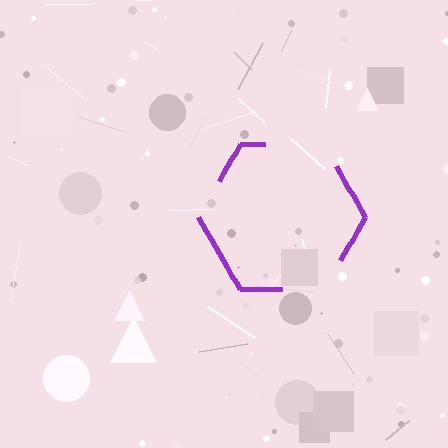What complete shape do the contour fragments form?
The contour fragments form a hexagon.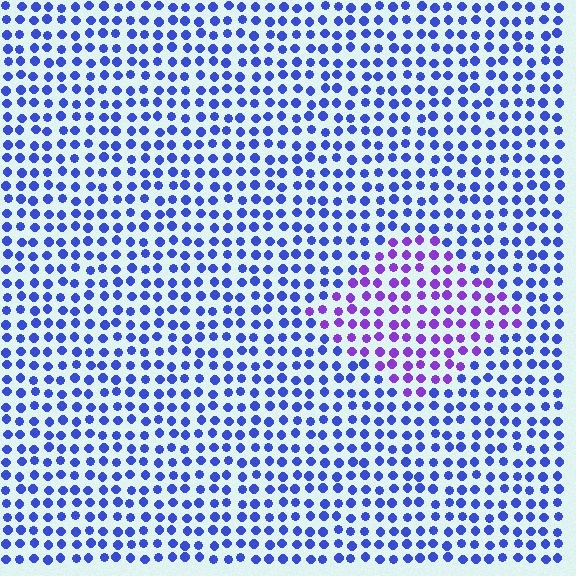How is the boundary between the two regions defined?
The boundary is defined purely by a slight shift in hue (about 41 degrees). Spacing, size, and orientation are identical on both sides.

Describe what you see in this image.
The image is filled with small blue elements in a uniform arrangement. A diamond-shaped region is visible where the elements are tinted to a slightly different hue, forming a subtle color boundary.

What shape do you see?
I see a diamond.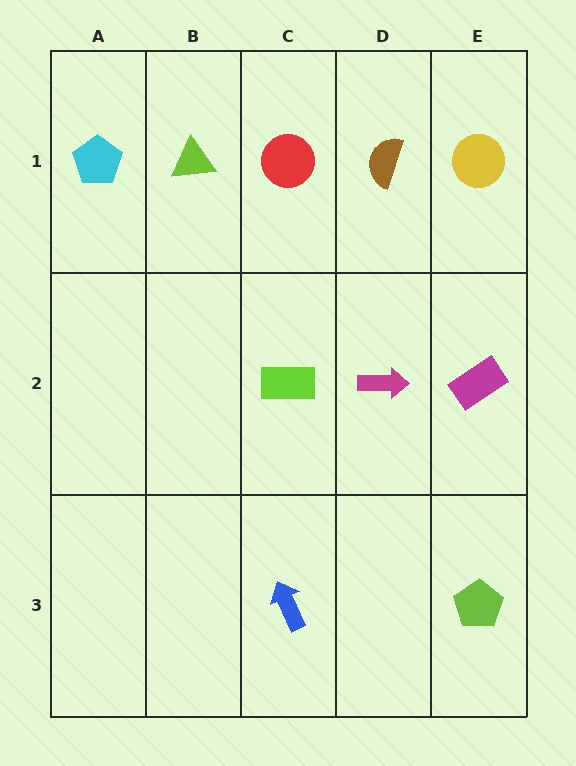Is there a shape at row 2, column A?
No, that cell is empty.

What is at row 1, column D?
A brown semicircle.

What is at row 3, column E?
A lime pentagon.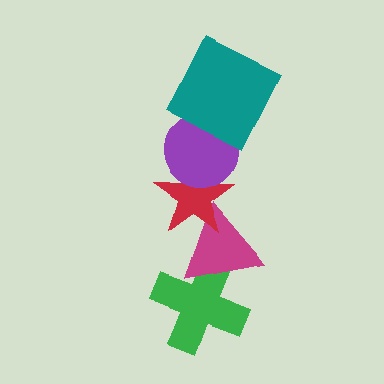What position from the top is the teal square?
The teal square is 1st from the top.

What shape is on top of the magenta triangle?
The red star is on top of the magenta triangle.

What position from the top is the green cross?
The green cross is 5th from the top.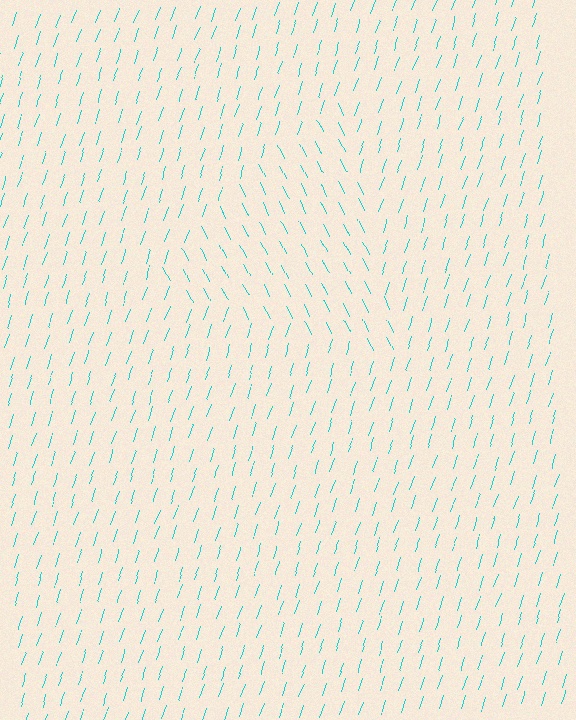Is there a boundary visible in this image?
Yes, there is a texture boundary formed by a change in line orientation.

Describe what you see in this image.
The image is filled with small cyan line segments. A triangle region in the image has lines oriented differently from the surrounding lines, creating a visible texture boundary.